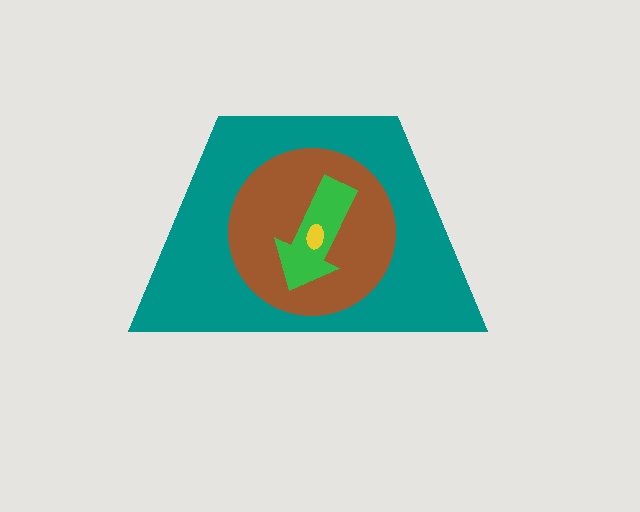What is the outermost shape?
The teal trapezoid.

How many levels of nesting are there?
4.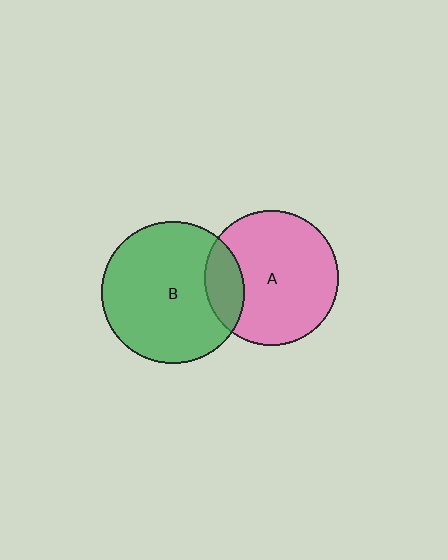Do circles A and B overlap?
Yes.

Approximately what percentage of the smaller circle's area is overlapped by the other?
Approximately 20%.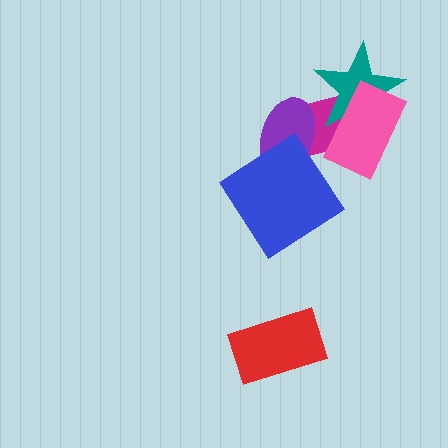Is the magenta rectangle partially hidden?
Yes, it is partially covered by another shape.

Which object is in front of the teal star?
The pink rectangle is in front of the teal star.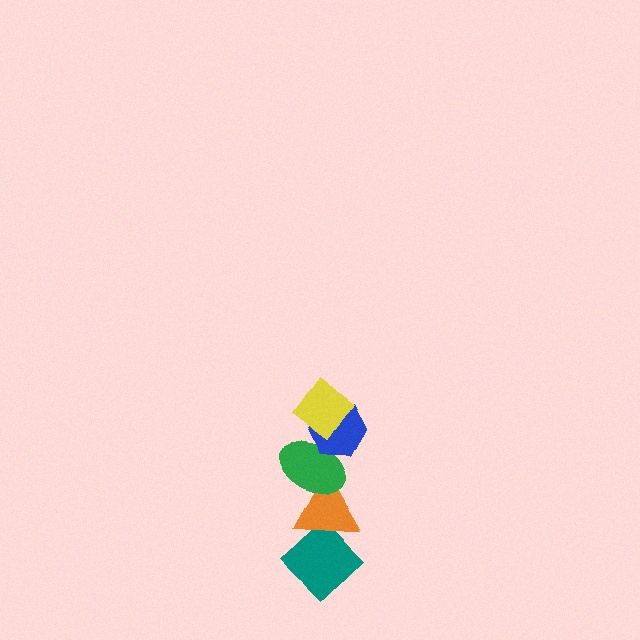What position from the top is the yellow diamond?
The yellow diamond is 1st from the top.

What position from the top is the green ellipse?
The green ellipse is 3rd from the top.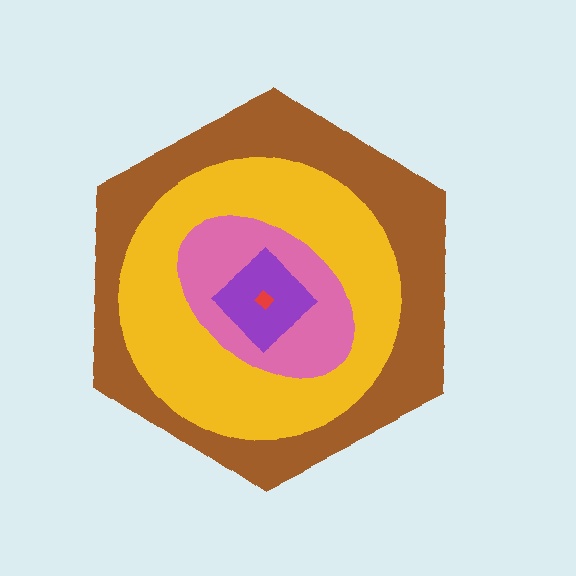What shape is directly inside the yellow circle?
The pink ellipse.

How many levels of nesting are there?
5.